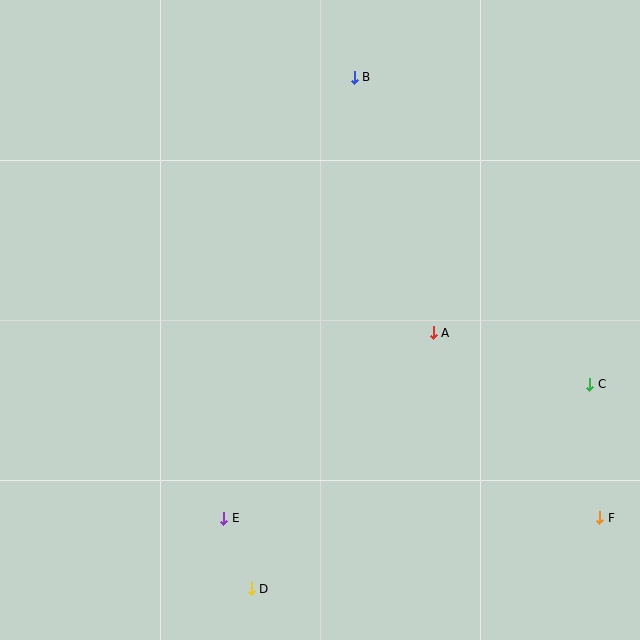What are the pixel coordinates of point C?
Point C is at (590, 384).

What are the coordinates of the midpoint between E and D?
The midpoint between E and D is at (238, 553).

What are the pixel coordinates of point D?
Point D is at (251, 589).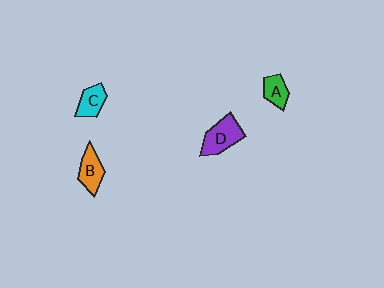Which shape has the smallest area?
Shape A (green).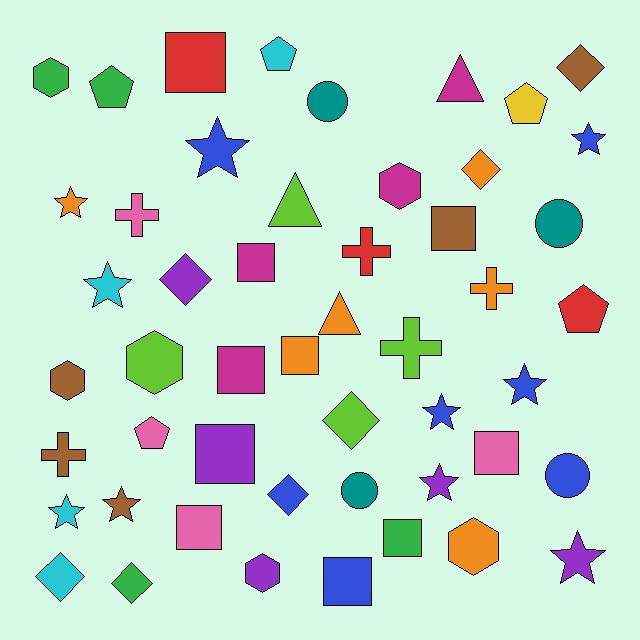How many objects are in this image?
There are 50 objects.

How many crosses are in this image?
There are 5 crosses.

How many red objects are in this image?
There are 3 red objects.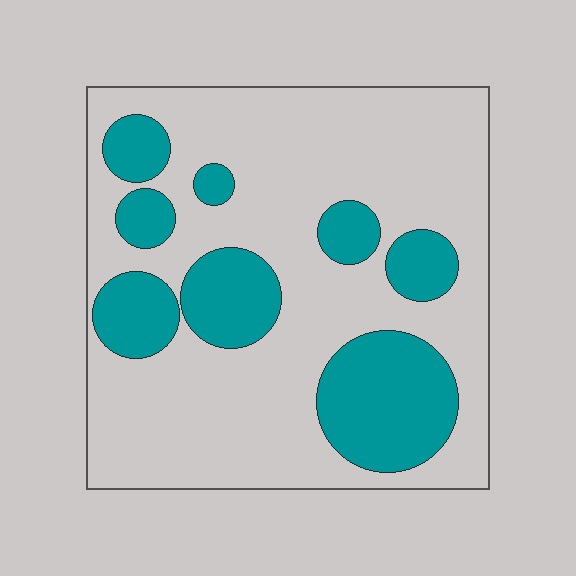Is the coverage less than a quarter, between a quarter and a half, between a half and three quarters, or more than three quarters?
Between a quarter and a half.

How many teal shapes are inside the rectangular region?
8.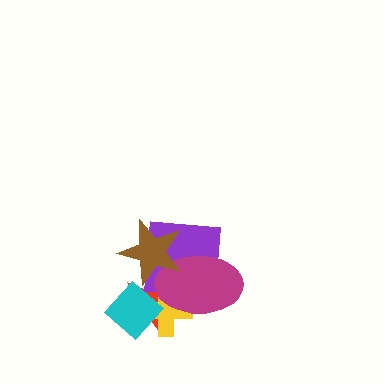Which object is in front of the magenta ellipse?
The brown star is in front of the magenta ellipse.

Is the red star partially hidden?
Yes, it is partially covered by another shape.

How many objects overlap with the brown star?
3 objects overlap with the brown star.